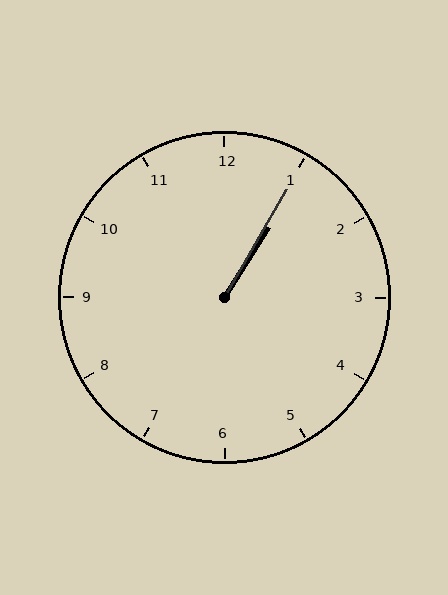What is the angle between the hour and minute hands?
Approximately 2 degrees.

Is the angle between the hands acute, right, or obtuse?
It is acute.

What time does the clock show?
1:05.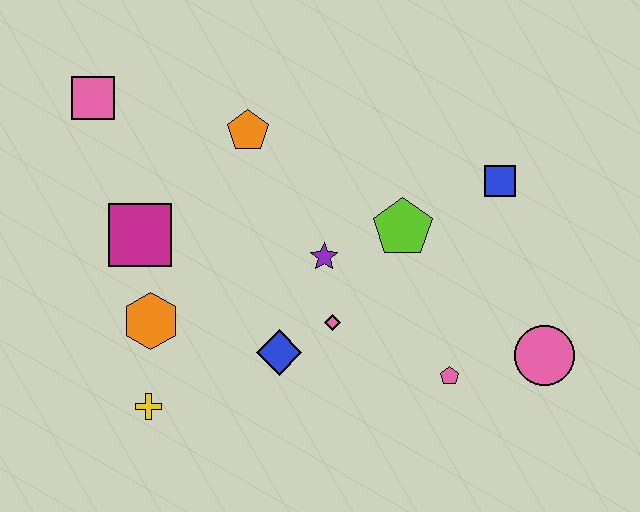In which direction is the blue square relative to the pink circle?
The blue square is above the pink circle.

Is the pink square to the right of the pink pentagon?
No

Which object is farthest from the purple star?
The pink square is farthest from the purple star.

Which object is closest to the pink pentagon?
The pink circle is closest to the pink pentagon.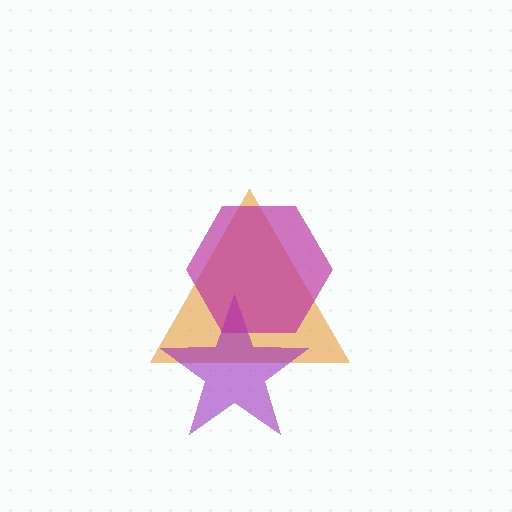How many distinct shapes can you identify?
There are 3 distinct shapes: an orange triangle, a purple star, a magenta hexagon.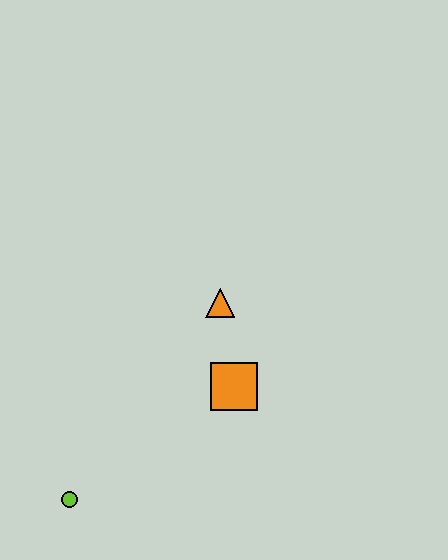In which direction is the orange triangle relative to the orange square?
The orange triangle is above the orange square.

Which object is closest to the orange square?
The orange triangle is closest to the orange square.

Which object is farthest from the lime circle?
The orange triangle is farthest from the lime circle.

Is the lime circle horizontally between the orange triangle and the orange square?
No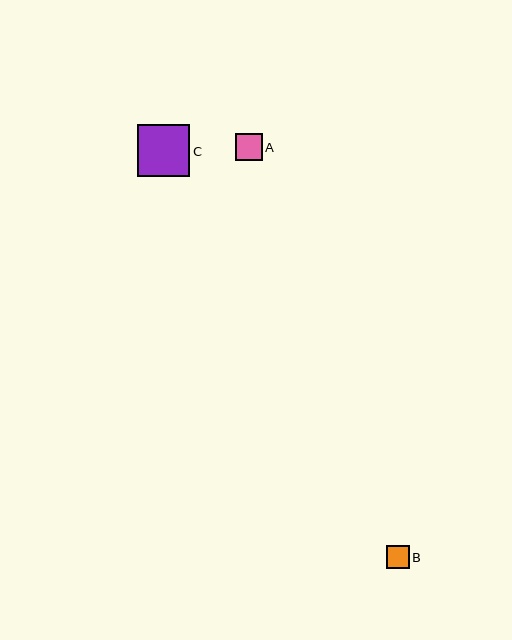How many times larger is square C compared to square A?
Square C is approximately 2.0 times the size of square A.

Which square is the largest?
Square C is the largest with a size of approximately 53 pixels.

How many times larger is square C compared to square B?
Square C is approximately 2.3 times the size of square B.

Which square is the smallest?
Square B is the smallest with a size of approximately 23 pixels.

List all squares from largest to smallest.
From largest to smallest: C, A, B.